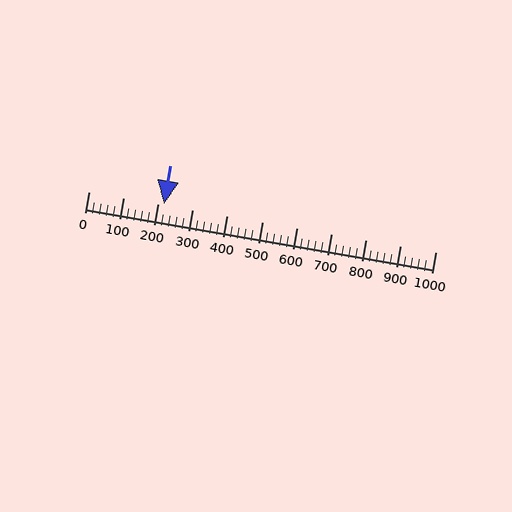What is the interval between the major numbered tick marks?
The major tick marks are spaced 100 units apart.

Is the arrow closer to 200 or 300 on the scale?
The arrow is closer to 200.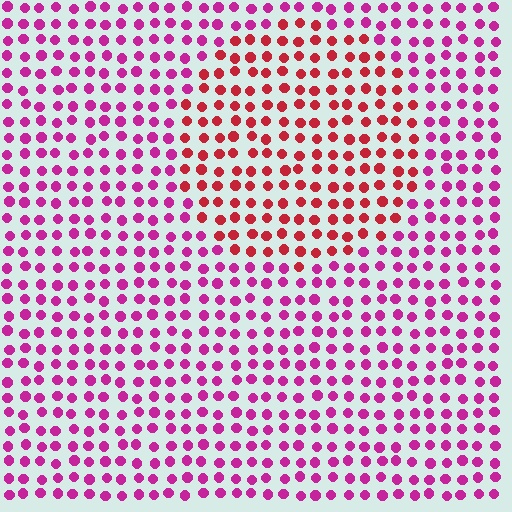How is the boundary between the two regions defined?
The boundary is defined purely by a slight shift in hue (about 37 degrees). Spacing, size, and orientation are identical on both sides.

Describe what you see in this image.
The image is filled with small magenta elements in a uniform arrangement. A circle-shaped region is visible where the elements are tinted to a slightly different hue, forming a subtle color boundary.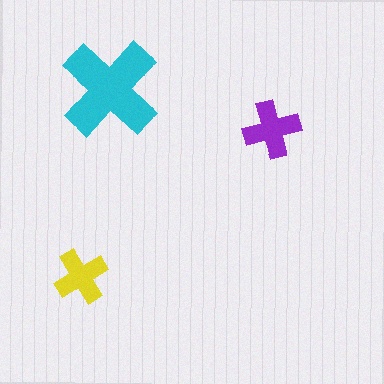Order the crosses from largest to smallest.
the cyan one, the purple one, the yellow one.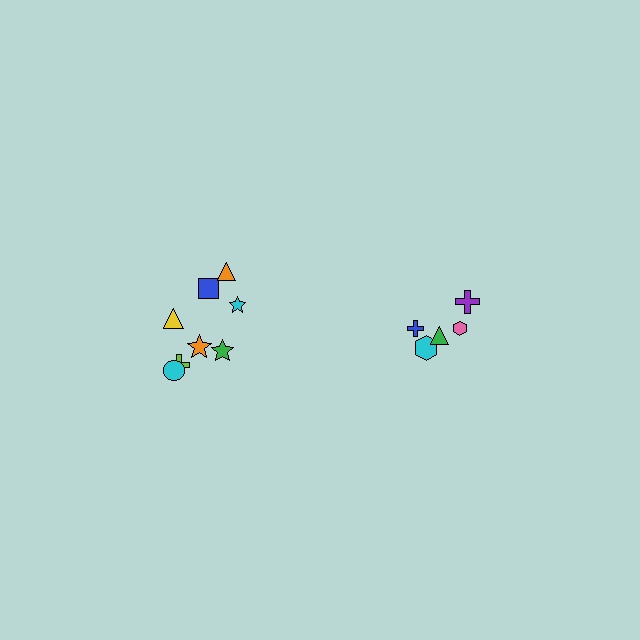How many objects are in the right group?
There are 5 objects.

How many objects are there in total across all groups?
There are 13 objects.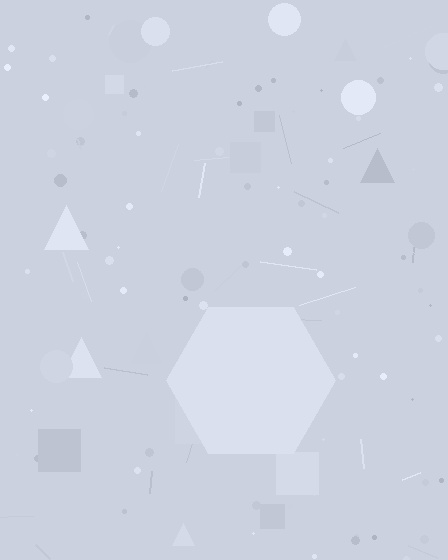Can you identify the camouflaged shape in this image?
The camouflaged shape is a hexagon.